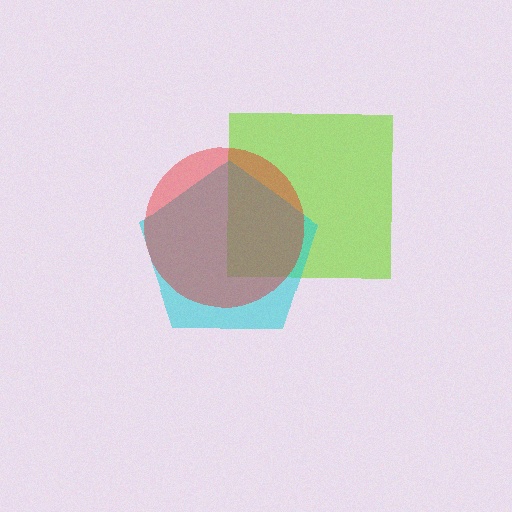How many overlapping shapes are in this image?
There are 3 overlapping shapes in the image.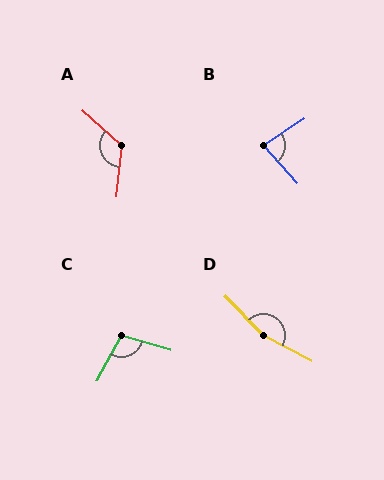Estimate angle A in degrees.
Approximately 126 degrees.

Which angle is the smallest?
B, at approximately 81 degrees.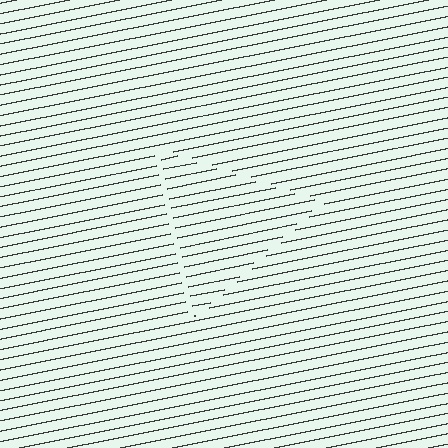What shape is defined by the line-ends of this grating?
An illusory triangle. The interior of the shape contains the same grating, shifted by half a period — the contour is defined by the phase discontinuity where line-ends from the inner and outer gratings abut.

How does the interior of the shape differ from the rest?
The interior of the shape contains the same grating, shifted by half a period — the contour is defined by the phase discontinuity where line-ends from the inner and outer gratings abut.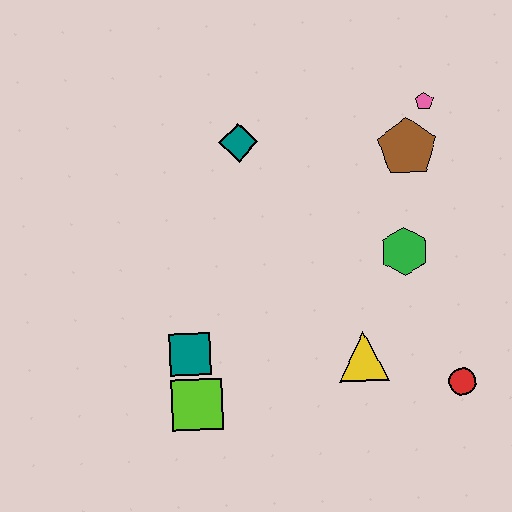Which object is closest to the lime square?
The teal square is closest to the lime square.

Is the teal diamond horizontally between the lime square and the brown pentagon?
Yes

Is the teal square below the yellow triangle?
No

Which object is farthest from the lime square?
The pink pentagon is farthest from the lime square.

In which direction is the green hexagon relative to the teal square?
The green hexagon is to the right of the teal square.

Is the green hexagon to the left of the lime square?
No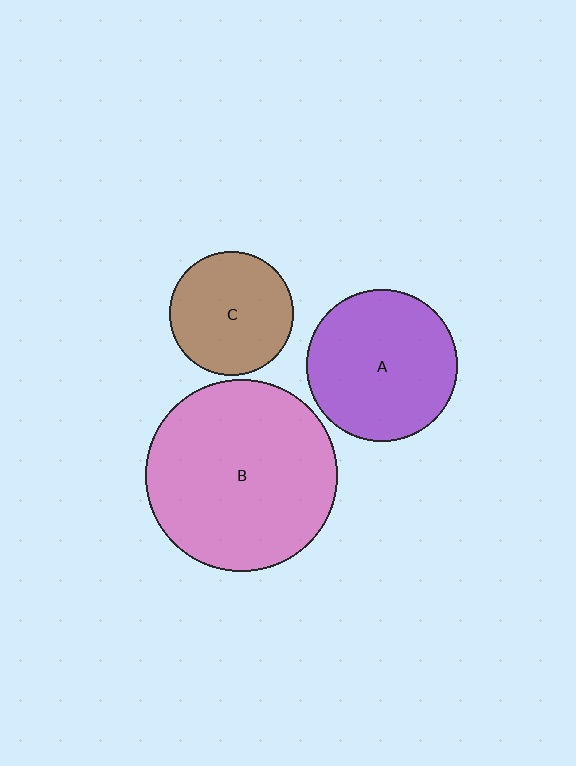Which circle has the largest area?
Circle B (pink).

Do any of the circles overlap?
No, none of the circles overlap.